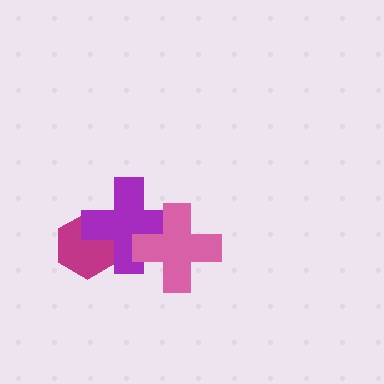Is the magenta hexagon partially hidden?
Yes, it is partially covered by another shape.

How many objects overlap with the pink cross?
1 object overlaps with the pink cross.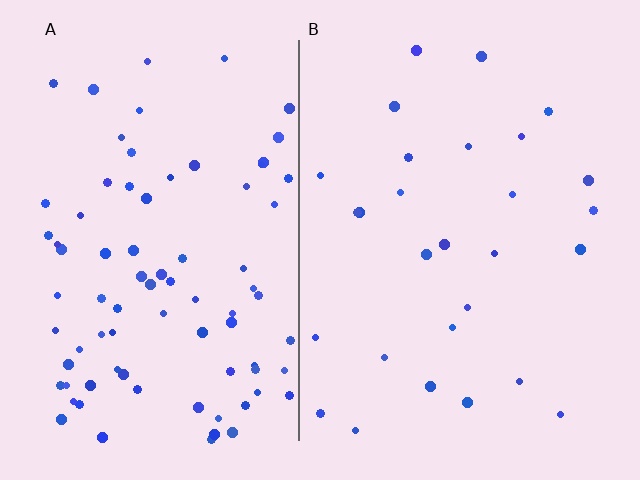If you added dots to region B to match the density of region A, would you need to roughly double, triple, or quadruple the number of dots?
Approximately triple.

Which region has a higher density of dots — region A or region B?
A (the left).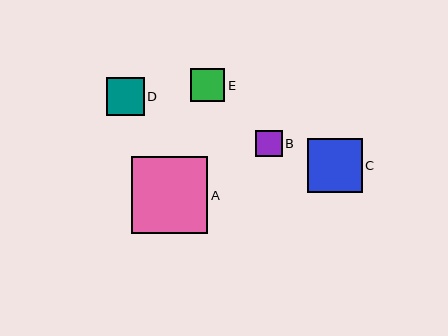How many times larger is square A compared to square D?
Square A is approximately 2.0 times the size of square D.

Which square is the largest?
Square A is the largest with a size of approximately 76 pixels.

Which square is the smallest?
Square B is the smallest with a size of approximately 26 pixels.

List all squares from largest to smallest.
From largest to smallest: A, C, D, E, B.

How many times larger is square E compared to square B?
Square E is approximately 1.3 times the size of square B.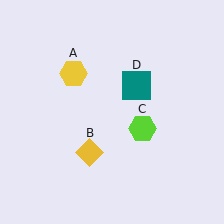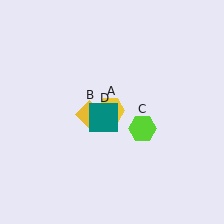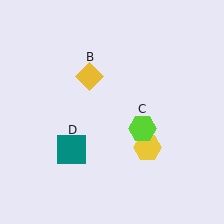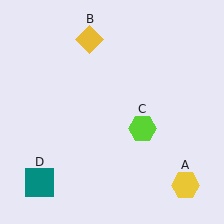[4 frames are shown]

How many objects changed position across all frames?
3 objects changed position: yellow hexagon (object A), yellow diamond (object B), teal square (object D).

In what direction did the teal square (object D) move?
The teal square (object D) moved down and to the left.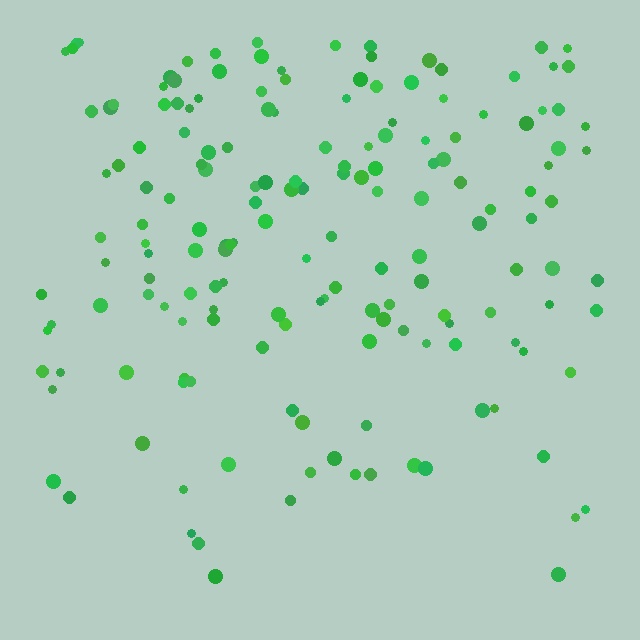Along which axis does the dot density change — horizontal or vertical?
Vertical.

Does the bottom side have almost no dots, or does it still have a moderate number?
Still a moderate number, just noticeably fewer than the top.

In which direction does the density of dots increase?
From bottom to top, with the top side densest.